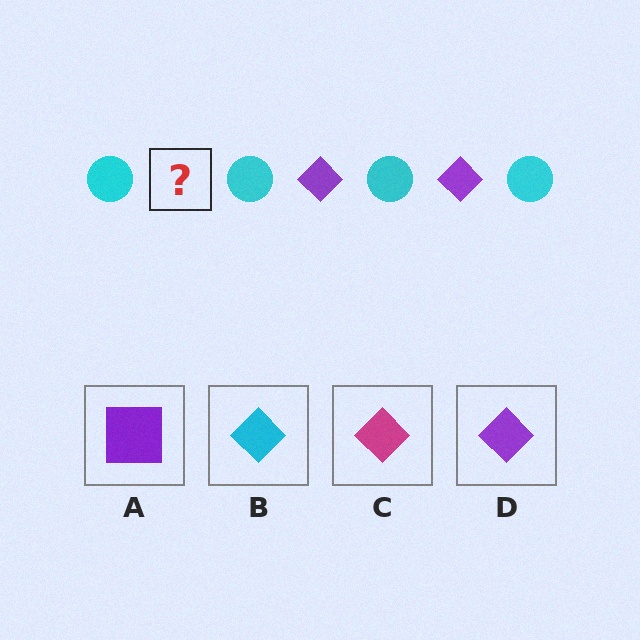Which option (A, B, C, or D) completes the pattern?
D.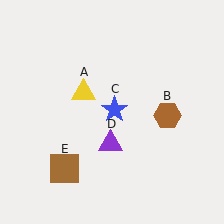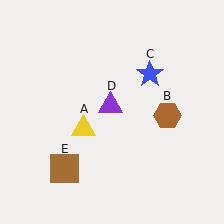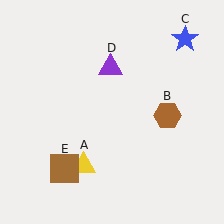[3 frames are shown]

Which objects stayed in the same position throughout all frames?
Brown hexagon (object B) and brown square (object E) remained stationary.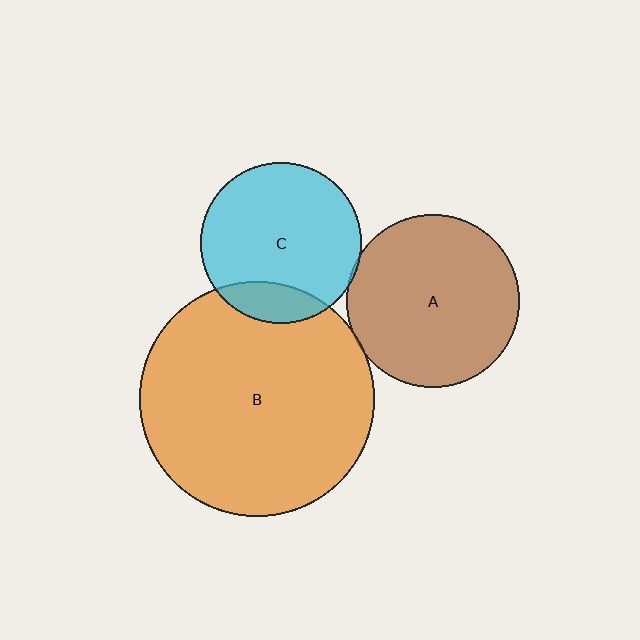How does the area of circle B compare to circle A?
Approximately 1.9 times.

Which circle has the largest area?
Circle B (orange).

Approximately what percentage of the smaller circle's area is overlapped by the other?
Approximately 15%.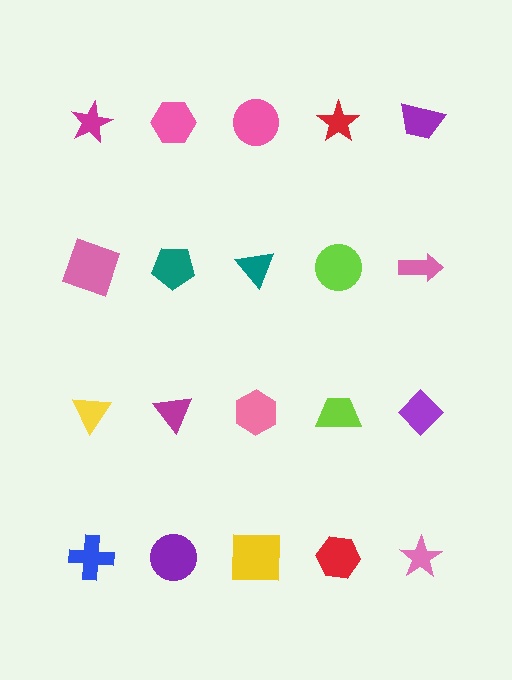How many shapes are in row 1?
5 shapes.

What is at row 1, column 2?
A pink hexagon.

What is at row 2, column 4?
A lime circle.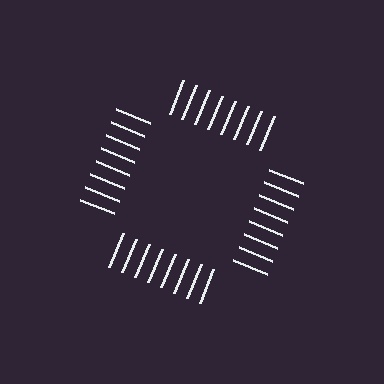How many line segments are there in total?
32 — 8 along each of the 4 edges.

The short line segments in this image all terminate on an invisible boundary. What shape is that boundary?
An illusory square — the line segments terminate on its edges but no continuous stroke is drawn.